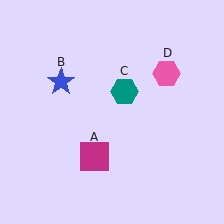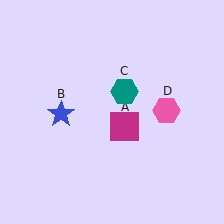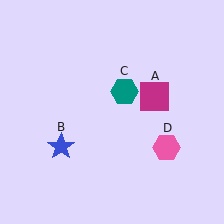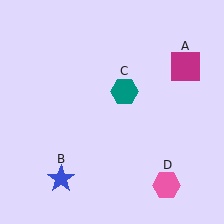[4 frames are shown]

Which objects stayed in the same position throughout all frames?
Teal hexagon (object C) remained stationary.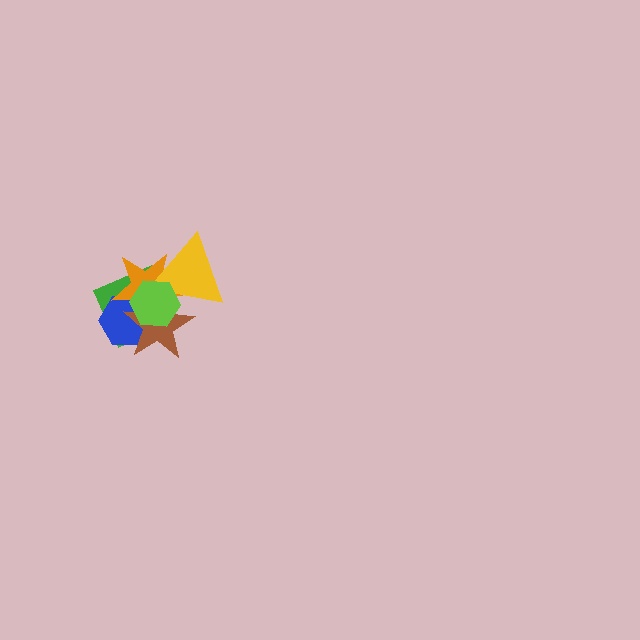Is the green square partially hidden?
Yes, it is partially covered by another shape.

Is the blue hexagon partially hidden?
Yes, it is partially covered by another shape.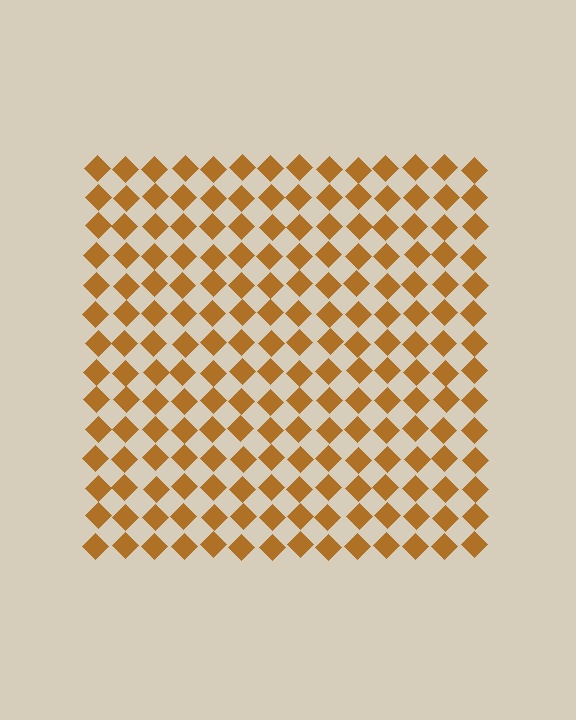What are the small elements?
The small elements are diamonds.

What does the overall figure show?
The overall figure shows a square.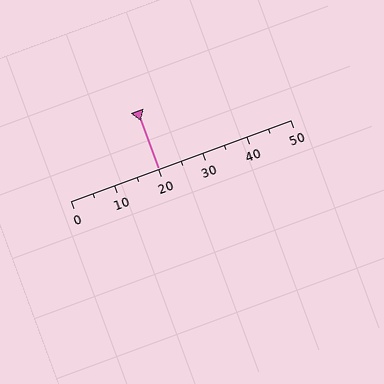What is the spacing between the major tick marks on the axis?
The major ticks are spaced 10 apart.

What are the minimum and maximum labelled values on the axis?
The axis runs from 0 to 50.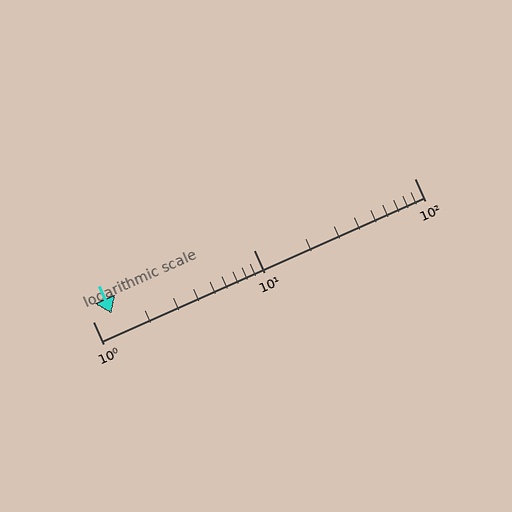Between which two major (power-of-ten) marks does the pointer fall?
The pointer is between 1 and 10.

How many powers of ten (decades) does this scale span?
The scale spans 2 decades, from 1 to 100.